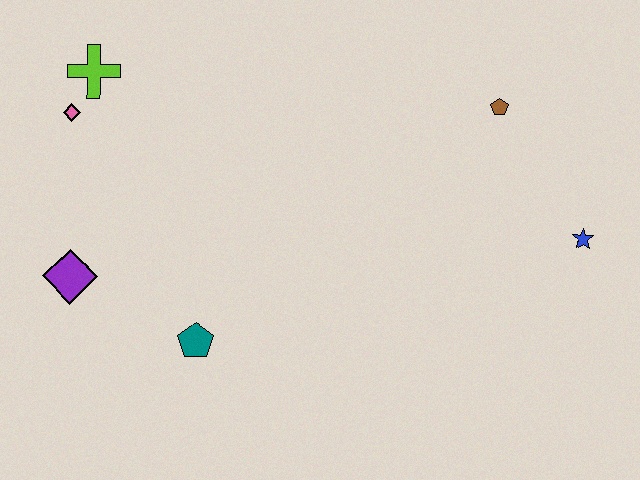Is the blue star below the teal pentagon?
No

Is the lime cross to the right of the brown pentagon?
No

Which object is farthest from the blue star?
The pink diamond is farthest from the blue star.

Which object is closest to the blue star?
The brown pentagon is closest to the blue star.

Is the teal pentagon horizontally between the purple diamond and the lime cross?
No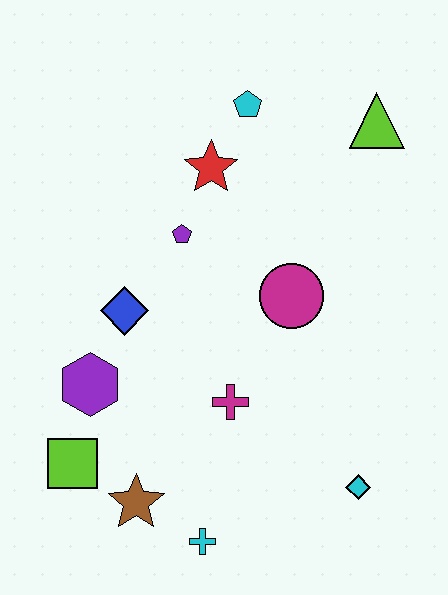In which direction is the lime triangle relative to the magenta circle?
The lime triangle is above the magenta circle.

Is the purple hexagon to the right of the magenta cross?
No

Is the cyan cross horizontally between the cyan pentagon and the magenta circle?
No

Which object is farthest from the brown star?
The lime triangle is farthest from the brown star.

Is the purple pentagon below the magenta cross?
No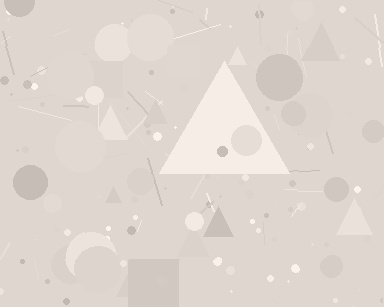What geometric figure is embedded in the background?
A triangle is embedded in the background.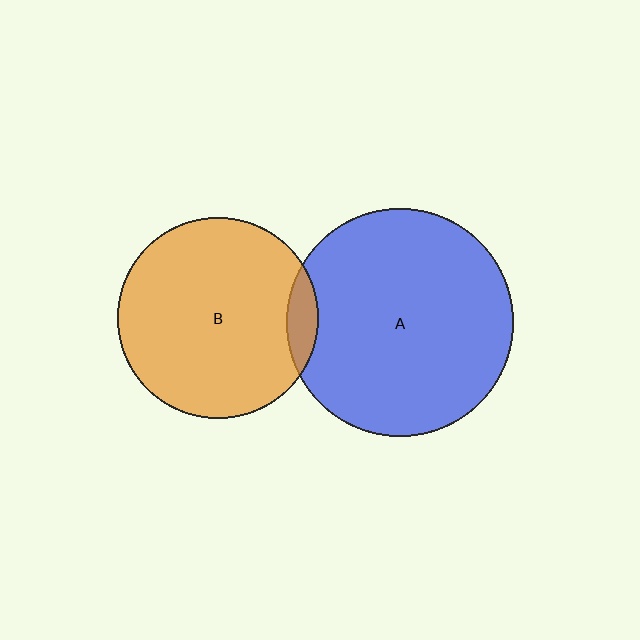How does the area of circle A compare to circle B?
Approximately 1.3 times.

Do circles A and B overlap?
Yes.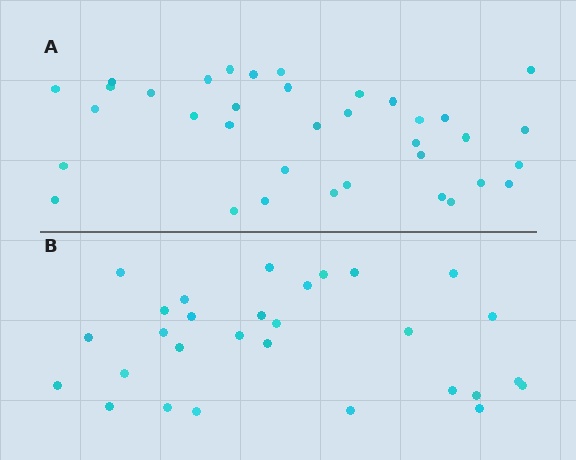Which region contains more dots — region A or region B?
Region A (the top region) has more dots.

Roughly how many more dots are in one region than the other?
Region A has roughly 8 or so more dots than region B.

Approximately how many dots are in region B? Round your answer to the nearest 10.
About 30 dots. (The exact count is 29, which rounds to 30.)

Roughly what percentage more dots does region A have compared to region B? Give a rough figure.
About 25% more.